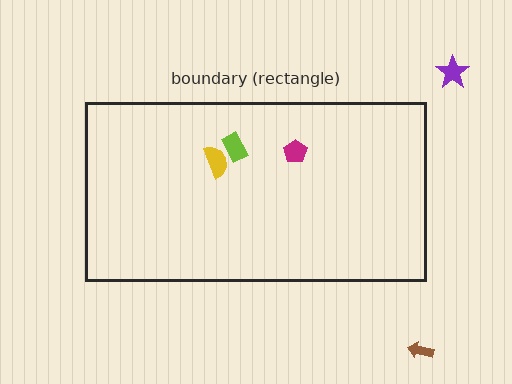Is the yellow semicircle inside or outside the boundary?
Inside.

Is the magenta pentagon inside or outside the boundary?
Inside.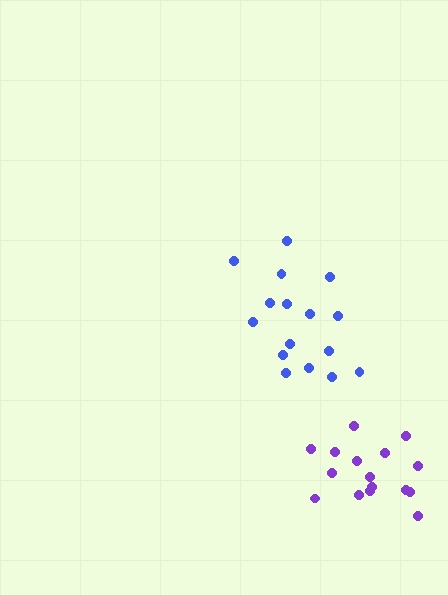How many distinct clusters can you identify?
There are 2 distinct clusters.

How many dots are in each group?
Group 1: 16 dots, Group 2: 16 dots (32 total).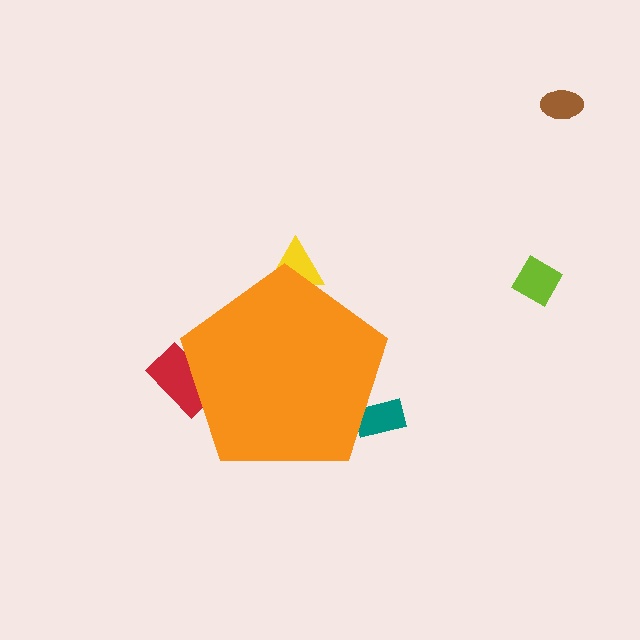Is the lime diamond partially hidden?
No, the lime diamond is fully visible.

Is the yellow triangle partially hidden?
Yes, the yellow triangle is partially hidden behind the orange pentagon.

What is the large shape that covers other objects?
An orange pentagon.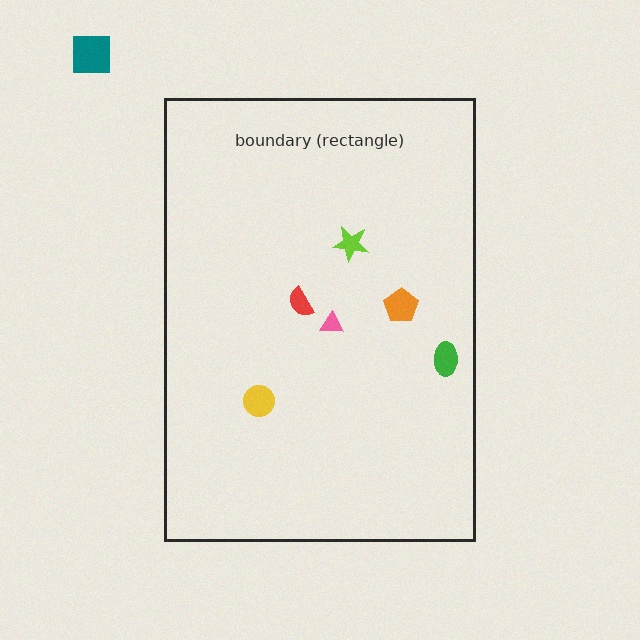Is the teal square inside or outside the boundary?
Outside.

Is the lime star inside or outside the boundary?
Inside.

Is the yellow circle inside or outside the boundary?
Inside.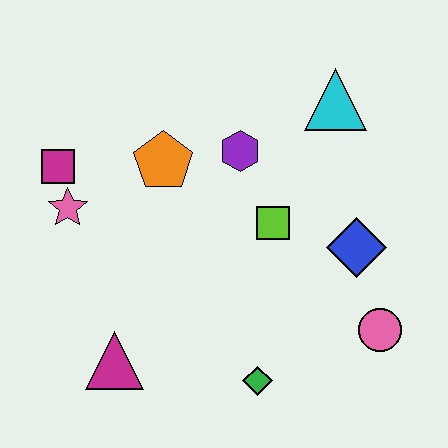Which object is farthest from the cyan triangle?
The magenta triangle is farthest from the cyan triangle.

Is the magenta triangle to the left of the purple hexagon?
Yes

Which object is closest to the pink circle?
The blue diamond is closest to the pink circle.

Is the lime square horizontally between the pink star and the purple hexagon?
No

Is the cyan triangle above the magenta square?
Yes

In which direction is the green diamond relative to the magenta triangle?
The green diamond is to the right of the magenta triangle.